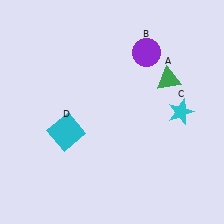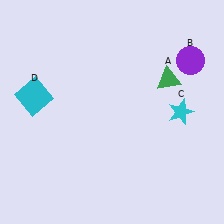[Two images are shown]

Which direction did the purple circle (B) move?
The purple circle (B) moved right.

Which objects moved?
The objects that moved are: the purple circle (B), the cyan square (D).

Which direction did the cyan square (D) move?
The cyan square (D) moved up.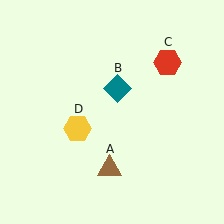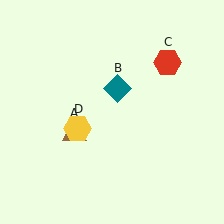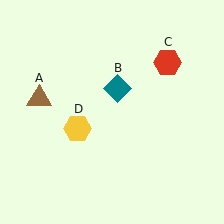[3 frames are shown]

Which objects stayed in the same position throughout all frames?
Teal diamond (object B) and red hexagon (object C) and yellow hexagon (object D) remained stationary.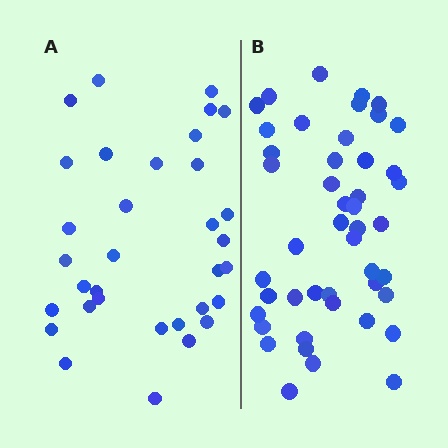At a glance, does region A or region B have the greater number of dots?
Region B (the right region) has more dots.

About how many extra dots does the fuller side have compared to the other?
Region B has approximately 15 more dots than region A.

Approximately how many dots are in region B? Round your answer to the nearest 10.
About 50 dots. (The exact count is 46, which rounds to 50.)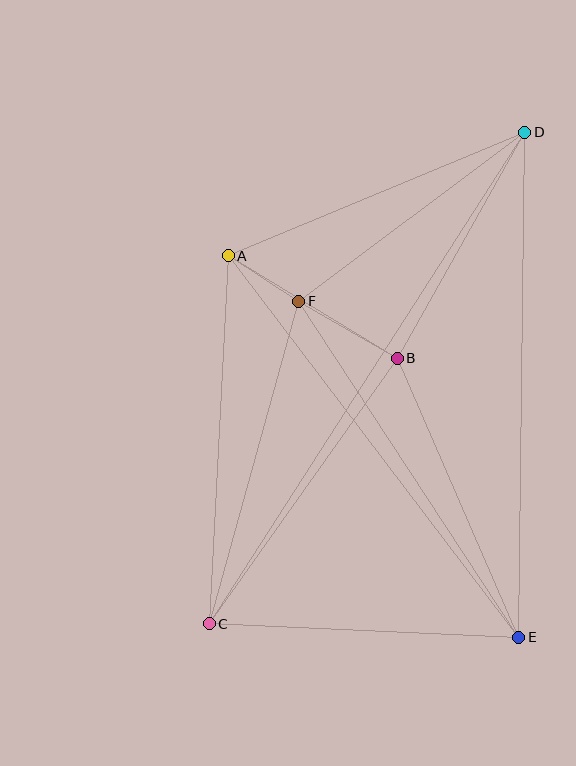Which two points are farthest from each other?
Points C and D are farthest from each other.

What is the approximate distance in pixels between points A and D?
The distance between A and D is approximately 321 pixels.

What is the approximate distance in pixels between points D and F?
The distance between D and F is approximately 282 pixels.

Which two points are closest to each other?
Points A and F are closest to each other.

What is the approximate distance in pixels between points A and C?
The distance between A and C is approximately 368 pixels.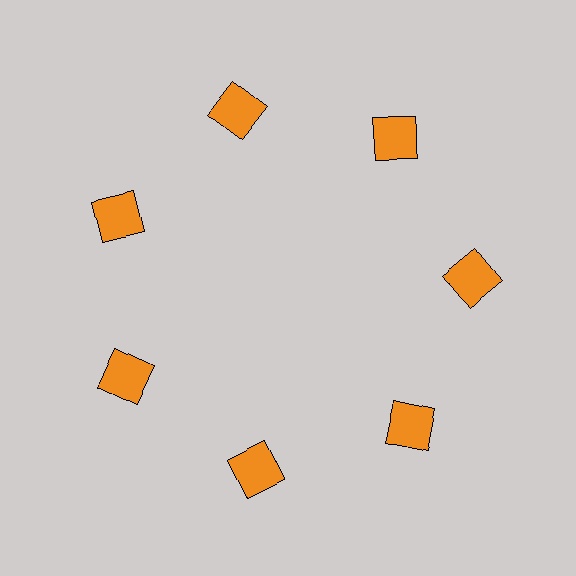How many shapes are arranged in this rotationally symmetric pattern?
There are 7 shapes, arranged in 7 groups of 1.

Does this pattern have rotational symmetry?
Yes, this pattern has 7-fold rotational symmetry. It looks the same after rotating 51 degrees around the center.